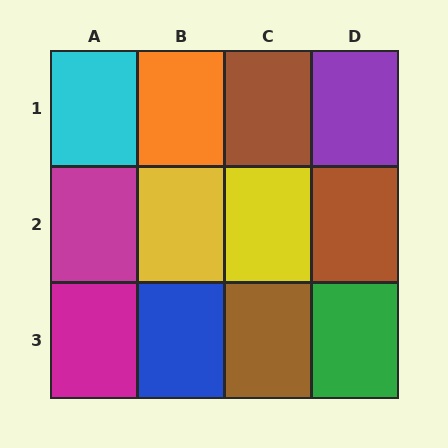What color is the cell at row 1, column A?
Cyan.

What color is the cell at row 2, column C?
Yellow.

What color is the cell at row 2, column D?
Brown.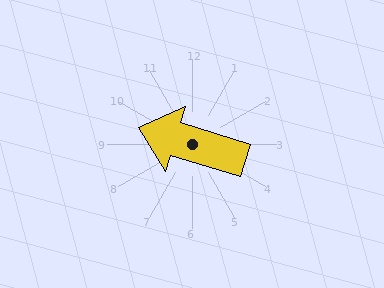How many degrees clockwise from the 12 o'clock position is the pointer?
Approximately 287 degrees.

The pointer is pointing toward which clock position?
Roughly 10 o'clock.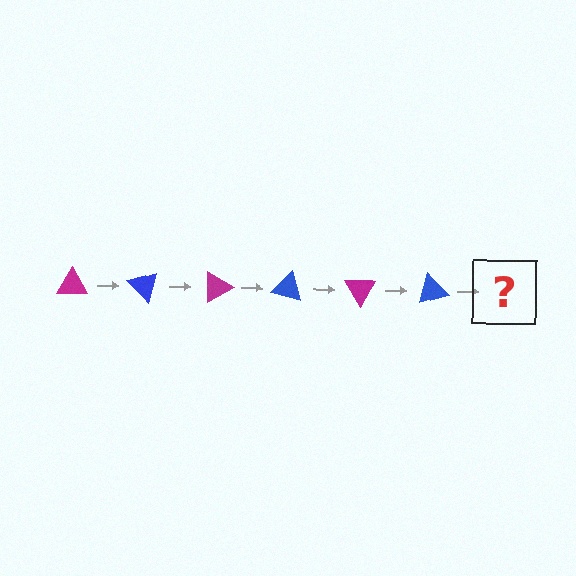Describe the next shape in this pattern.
It should be a magenta triangle, rotated 270 degrees from the start.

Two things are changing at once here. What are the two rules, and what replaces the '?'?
The two rules are that it rotates 45 degrees each step and the color cycles through magenta and blue. The '?' should be a magenta triangle, rotated 270 degrees from the start.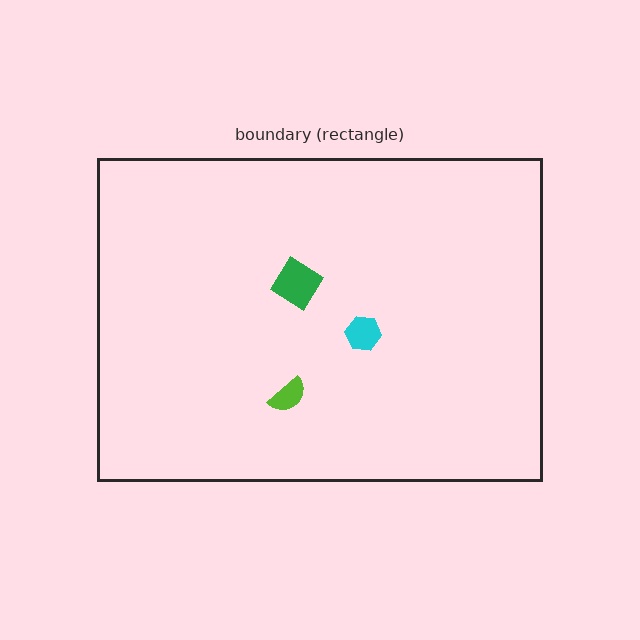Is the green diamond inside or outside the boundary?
Inside.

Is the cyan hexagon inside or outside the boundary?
Inside.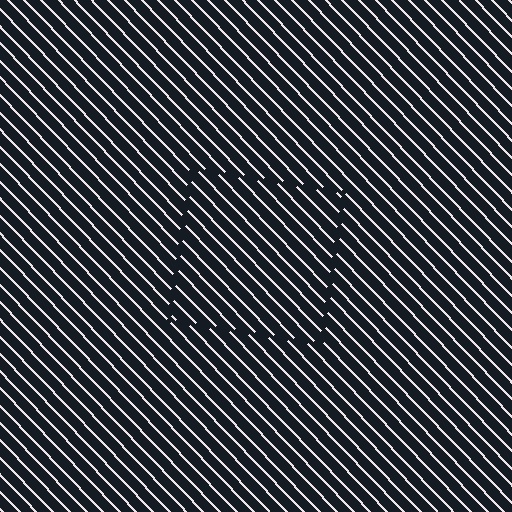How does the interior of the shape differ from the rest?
The interior of the shape contains the same grating, shifted by half a period — the contour is defined by the phase discontinuity where line-ends from the inner and outer gratings abut.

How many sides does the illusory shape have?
4 sides — the line-ends trace a square.